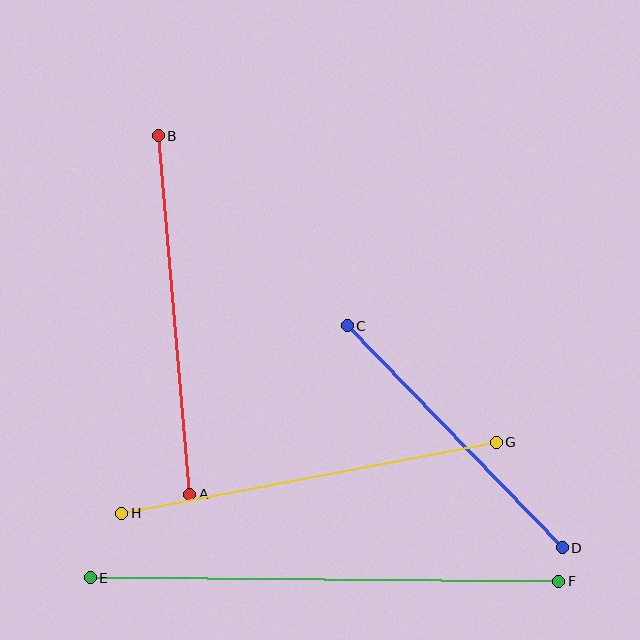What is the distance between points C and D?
The distance is approximately 309 pixels.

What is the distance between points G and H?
The distance is approximately 381 pixels.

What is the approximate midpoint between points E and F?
The midpoint is at approximately (324, 579) pixels.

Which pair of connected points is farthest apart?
Points E and F are farthest apart.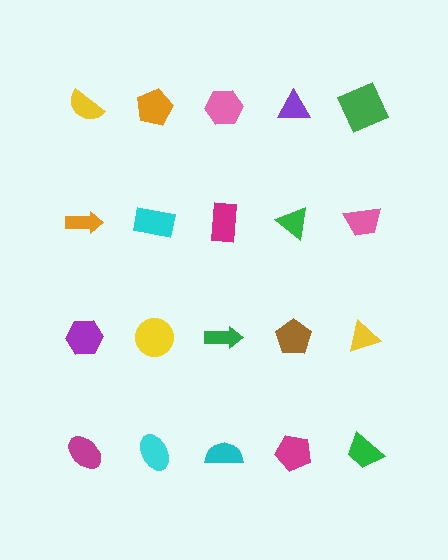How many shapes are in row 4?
5 shapes.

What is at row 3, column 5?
A yellow triangle.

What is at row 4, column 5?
A green trapezoid.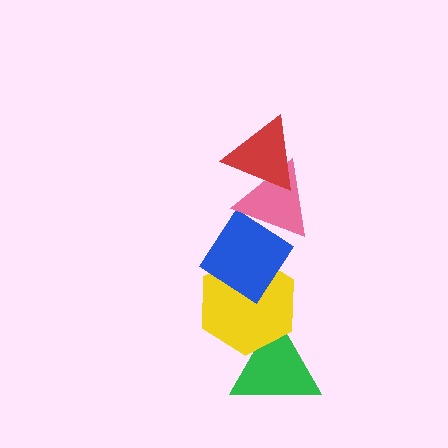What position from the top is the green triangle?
The green triangle is 5th from the top.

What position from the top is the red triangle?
The red triangle is 1st from the top.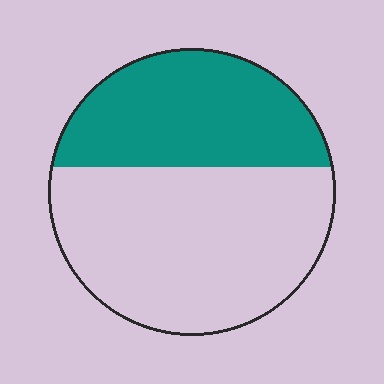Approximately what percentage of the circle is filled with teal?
Approximately 40%.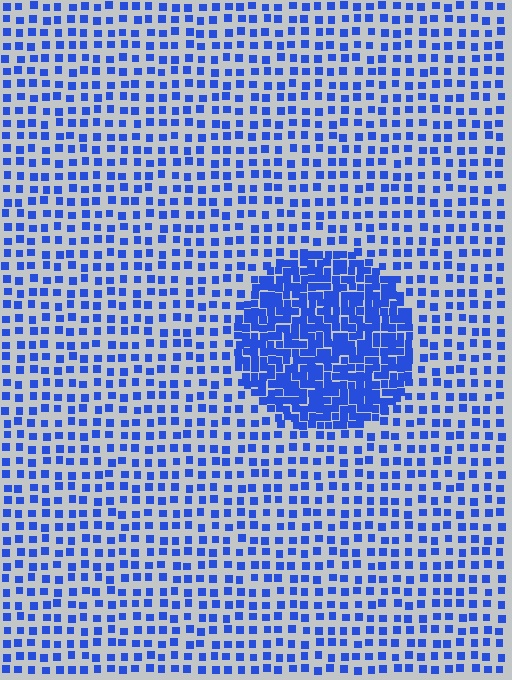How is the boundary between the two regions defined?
The boundary is defined by a change in element density (approximately 2.6x ratio). All elements are the same color, size, and shape.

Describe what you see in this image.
The image contains small blue elements arranged at two different densities. A circle-shaped region is visible where the elements are more densely packed than the surrounding area.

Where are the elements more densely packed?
The elements are more densely packed inside the circle boundary.